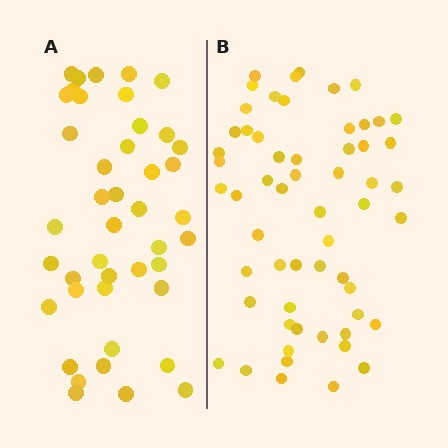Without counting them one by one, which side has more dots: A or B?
Region B (the right region) has more dots.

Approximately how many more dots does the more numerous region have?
Region B has approximately 15 more dots than region A.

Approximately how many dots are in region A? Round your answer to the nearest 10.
About 40 dots. (The exact count is 43, which rounds to 40.)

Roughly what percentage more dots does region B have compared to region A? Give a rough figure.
About 35% more.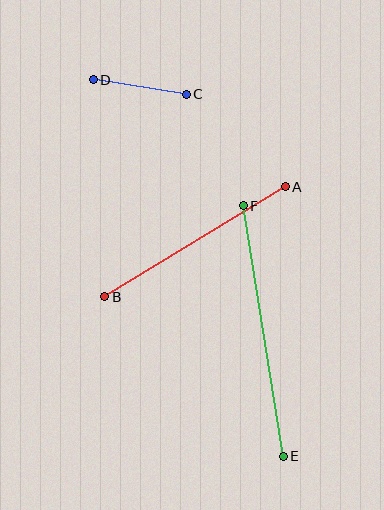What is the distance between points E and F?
The distance is approximately 254 pixels.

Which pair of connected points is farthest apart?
Points E and F are farthest apart.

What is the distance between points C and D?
The distance is approximately 94 pixels.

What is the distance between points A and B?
The distance is approximately 211 pixels.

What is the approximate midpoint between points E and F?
The midpoint is at approximately (263, 331) pixels.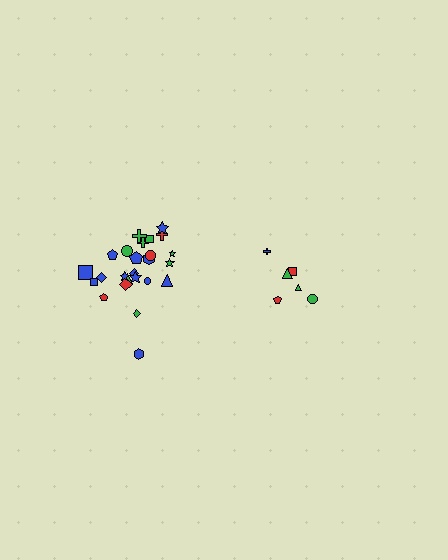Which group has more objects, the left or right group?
The left group.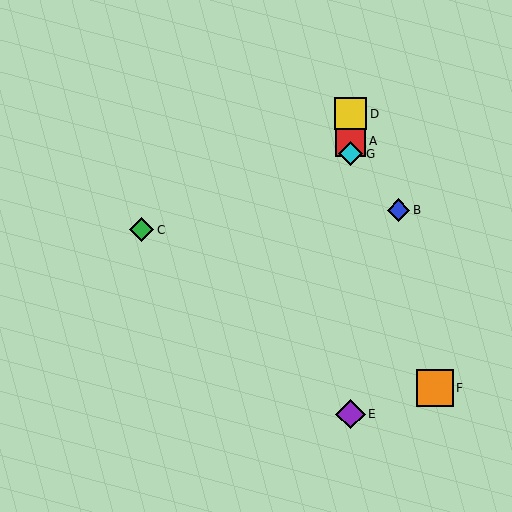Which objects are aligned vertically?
Objects A, D, E, G are aligned vertically.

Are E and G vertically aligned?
Yes, both are at x≈351.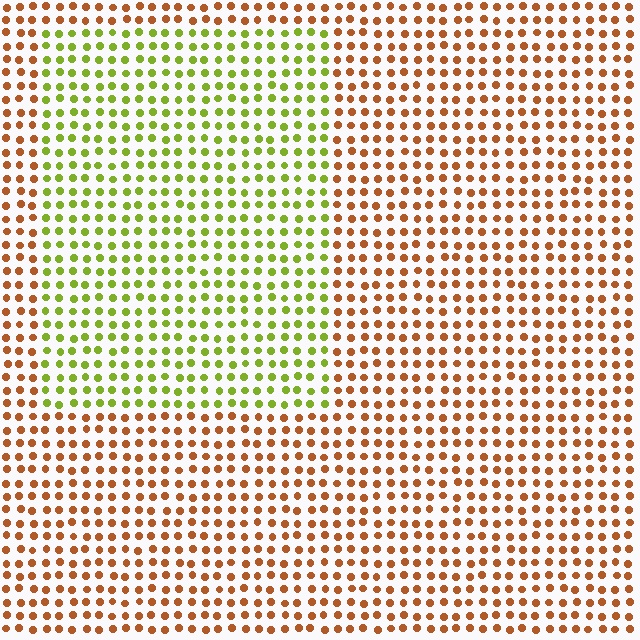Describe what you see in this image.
The image is filled with small brown elements in a uniform arrangement. A rectangle-shaped region is visible where the elements are tinted to a slightly different hue, forming a subtle color boundary.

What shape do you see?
I see a rectangle.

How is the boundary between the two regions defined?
The boundary is defined purely by a slight shift in hue (about 60 degrees). Spacing, size, and orientation are identical on both sides.